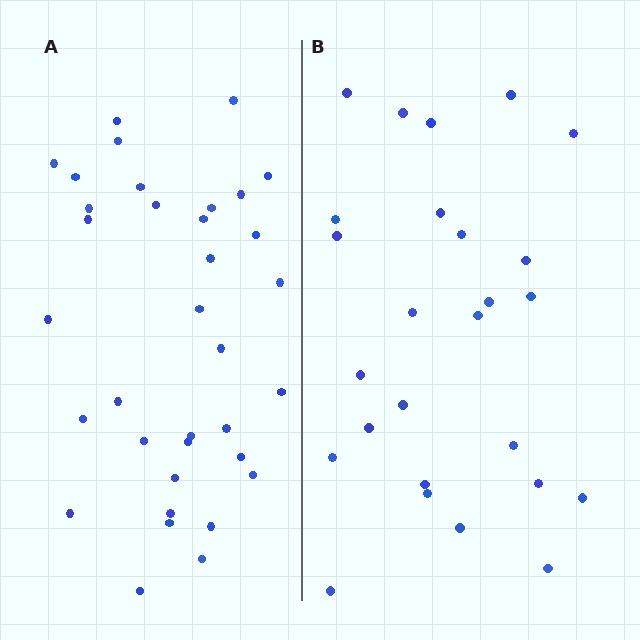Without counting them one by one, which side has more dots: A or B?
Region A (the left region) has more dots.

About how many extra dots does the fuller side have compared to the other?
Region A has roughly 8 or so more dots than region B.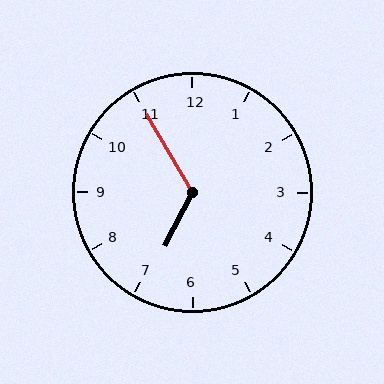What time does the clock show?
6:55.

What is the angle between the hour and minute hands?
Approximately 122 degrees.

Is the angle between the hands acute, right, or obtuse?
It is obtuse.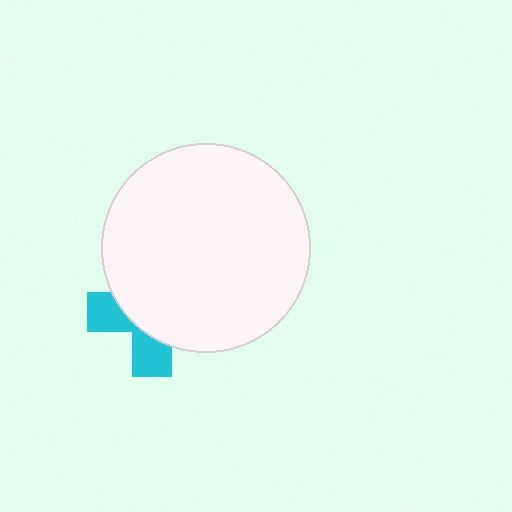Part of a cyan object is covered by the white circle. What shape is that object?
It is a cross.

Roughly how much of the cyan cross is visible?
A small part of it is visible (roughly 34%).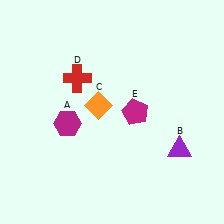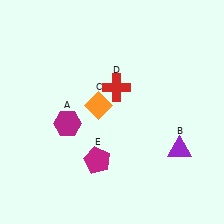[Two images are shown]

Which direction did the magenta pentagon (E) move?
The magenta pentagon (E) moved down.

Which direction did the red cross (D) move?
The red cross (D) moved right.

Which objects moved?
The objects that moved are: the red cross (D), the magenta pentagon (E).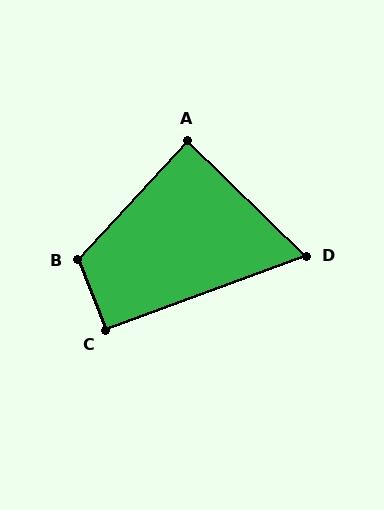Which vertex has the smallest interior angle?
D, at approximately 64 degrees.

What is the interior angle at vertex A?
Approximately 88 degrees (approximately right).